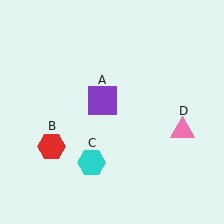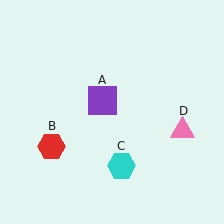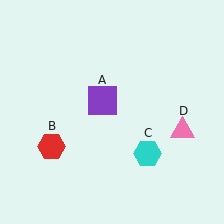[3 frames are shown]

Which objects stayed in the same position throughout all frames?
Purple square (object A) and red hexagon (object B) and pink triangle (object D) remained stationary.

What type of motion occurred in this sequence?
The cyan hexagon (object C) rotated counterclockwise around the center of the scene.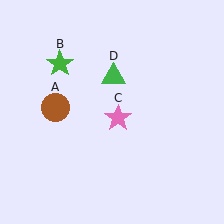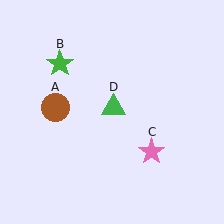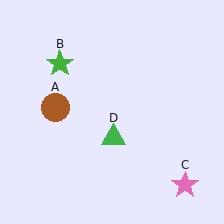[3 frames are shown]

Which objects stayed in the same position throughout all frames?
Brown circle (object A) and green star (object B) remained stationary.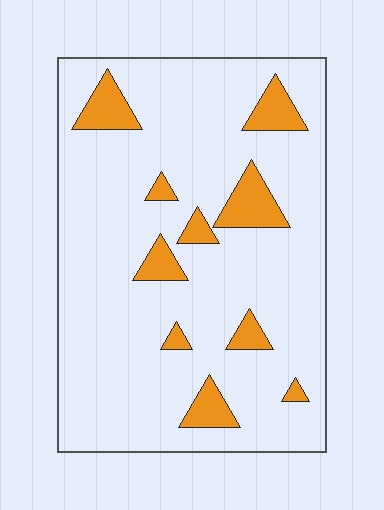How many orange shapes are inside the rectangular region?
10.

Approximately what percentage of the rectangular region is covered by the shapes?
Approximately 15%.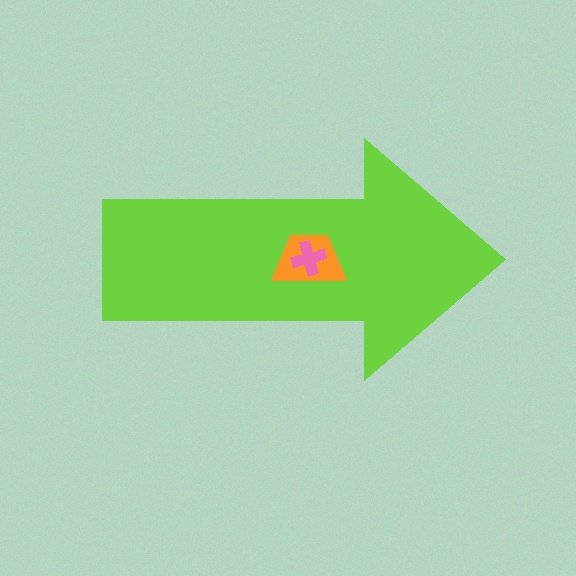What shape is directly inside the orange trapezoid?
The pink cross.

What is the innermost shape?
The pink cross.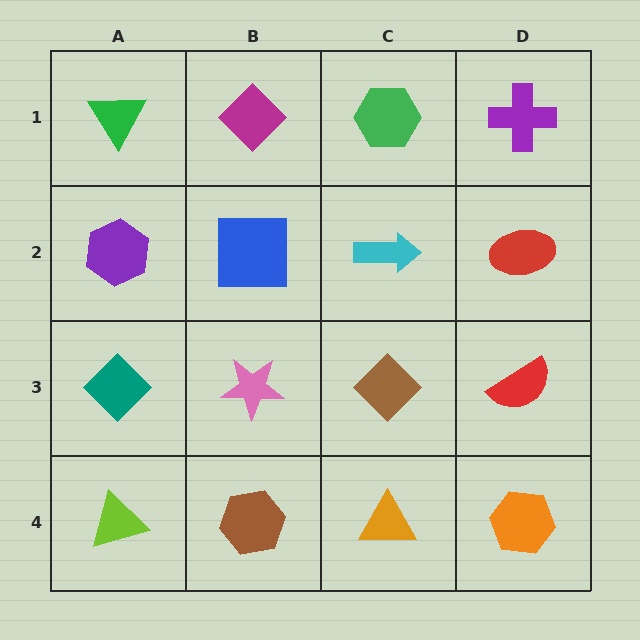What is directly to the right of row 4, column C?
An orange hexagon.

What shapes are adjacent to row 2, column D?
A purple cross (row 1, column D), a red semicircle (row 3, column D), a cyan arrow (row 2, column C).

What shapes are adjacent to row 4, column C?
A brown diamond (row 3, column C), a brown hexagon (row 4, column B), an orange hexagon (row 4, column D).